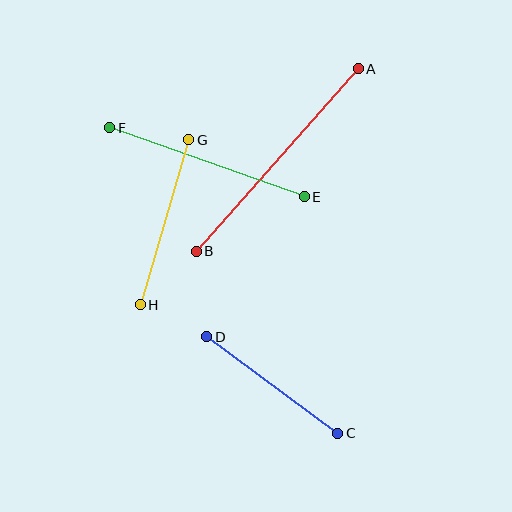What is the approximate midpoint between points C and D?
The midpoint is at approximately (272, 385) pixels.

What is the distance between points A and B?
The distance is approximately 244 pixels.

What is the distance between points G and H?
The distance is approximately 172 pixels.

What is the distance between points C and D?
The distance is approximately 163 pixels.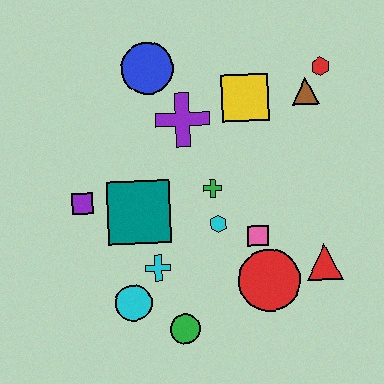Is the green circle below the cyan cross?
Yes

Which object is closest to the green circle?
The cyan circle is closest to the green circle.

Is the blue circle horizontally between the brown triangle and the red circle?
No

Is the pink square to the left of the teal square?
No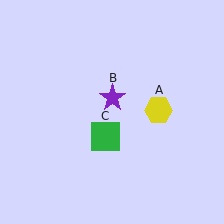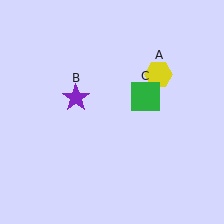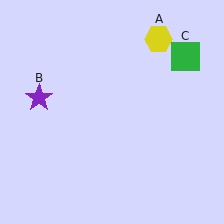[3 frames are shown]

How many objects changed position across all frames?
3 objects changed position: yellow hexagon (object A), purple star (object B), green square (object C).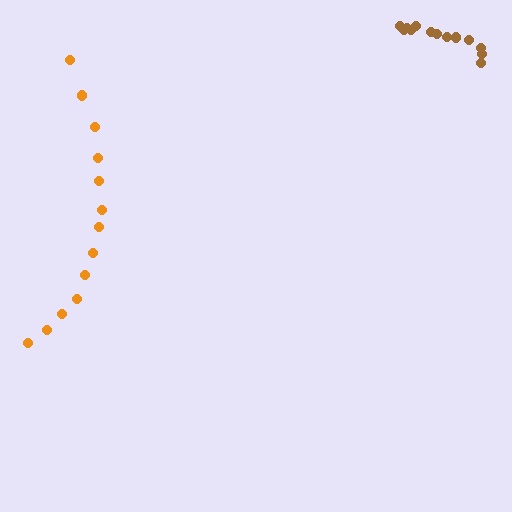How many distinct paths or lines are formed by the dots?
There are 2 distinct paths.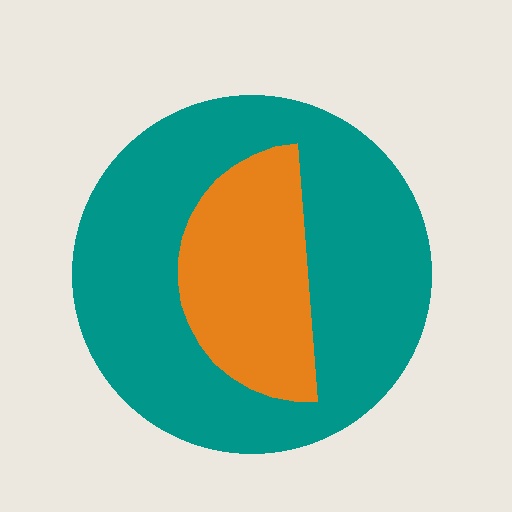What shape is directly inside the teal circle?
The orange semicircle.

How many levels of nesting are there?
2.